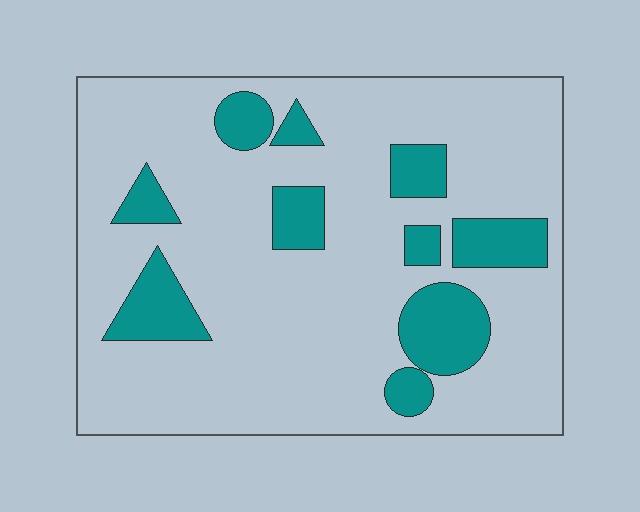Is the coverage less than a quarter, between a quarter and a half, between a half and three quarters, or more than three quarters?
Less than a quarter.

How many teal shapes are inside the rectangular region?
10.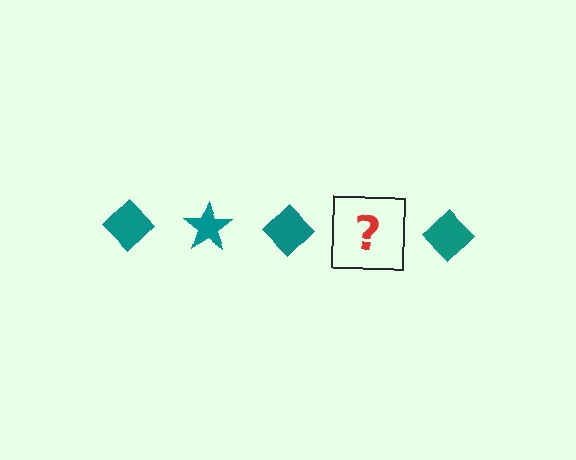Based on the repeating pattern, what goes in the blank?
The blank should be a teal star.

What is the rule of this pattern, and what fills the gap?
The rule is that the pattern cycles through diamond, star shapes in teal. The gap should be filled with a teal star.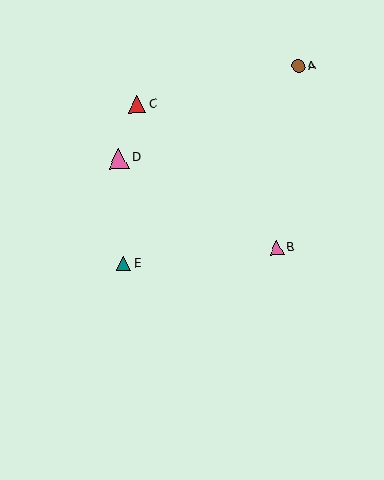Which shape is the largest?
The pink triangle (labeled D) is the largest.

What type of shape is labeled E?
Shape E is a teal triangle.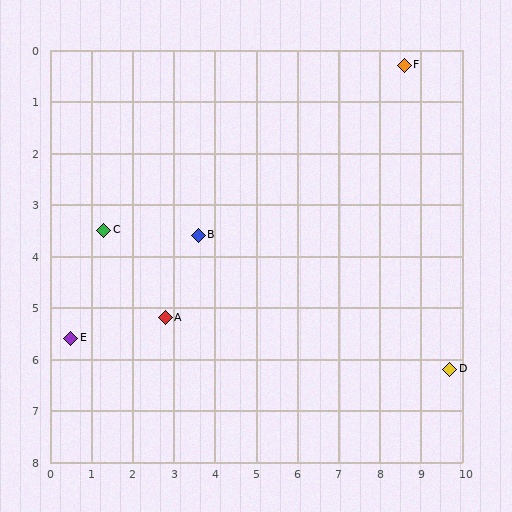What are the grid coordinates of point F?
Point F is at approximately (8.6, 0.3).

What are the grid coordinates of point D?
Point D is at approximately (9.7, 6.2).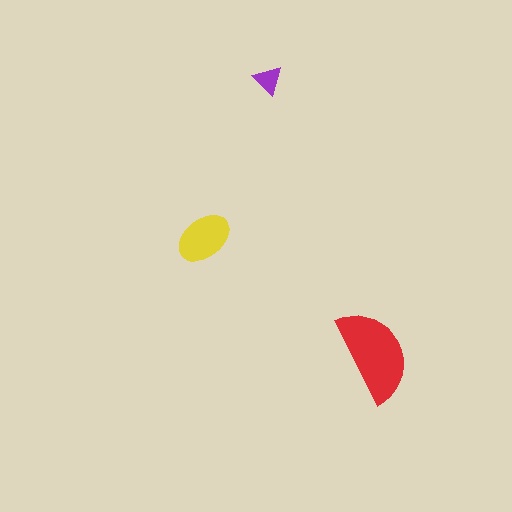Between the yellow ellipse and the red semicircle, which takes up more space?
The red semicircle.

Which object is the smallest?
The purple triangle.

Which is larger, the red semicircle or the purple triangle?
The red semicircle.